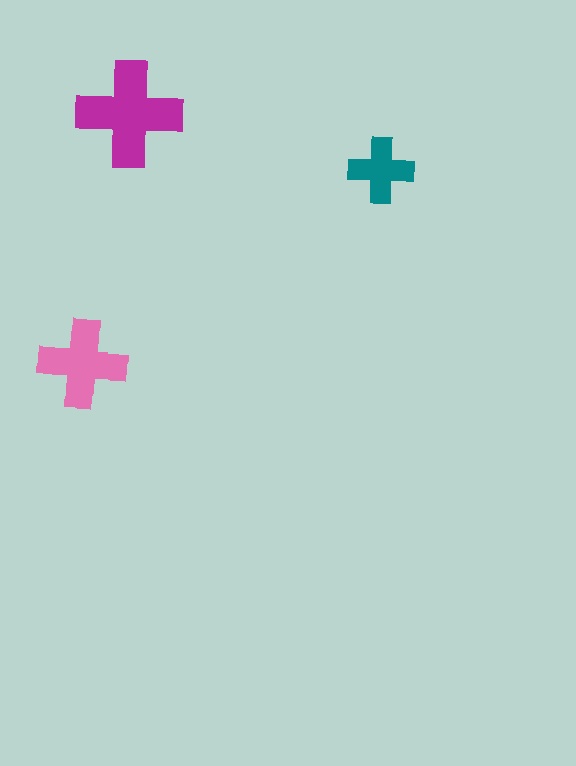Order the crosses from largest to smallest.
the magenta one, the pink one, the teal one.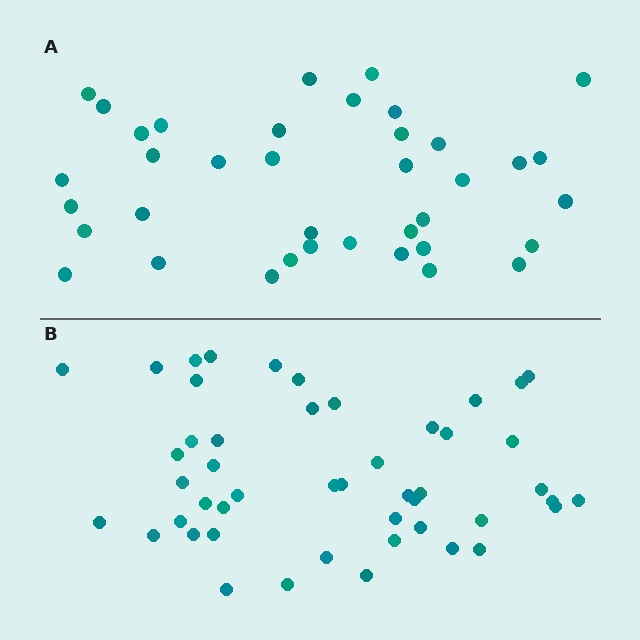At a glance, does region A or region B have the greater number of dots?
Region B (the bottom region) has more dots.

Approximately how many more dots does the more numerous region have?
Region B has roughly 10 or so more dots than region A.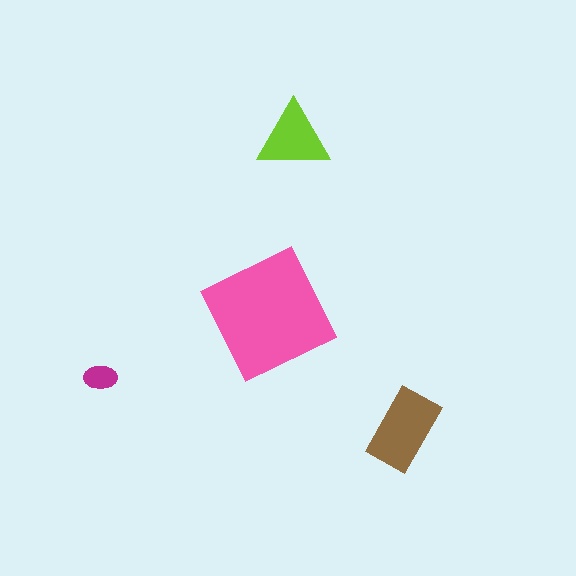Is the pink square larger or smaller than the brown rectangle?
Larger.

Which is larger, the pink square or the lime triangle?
The pink square.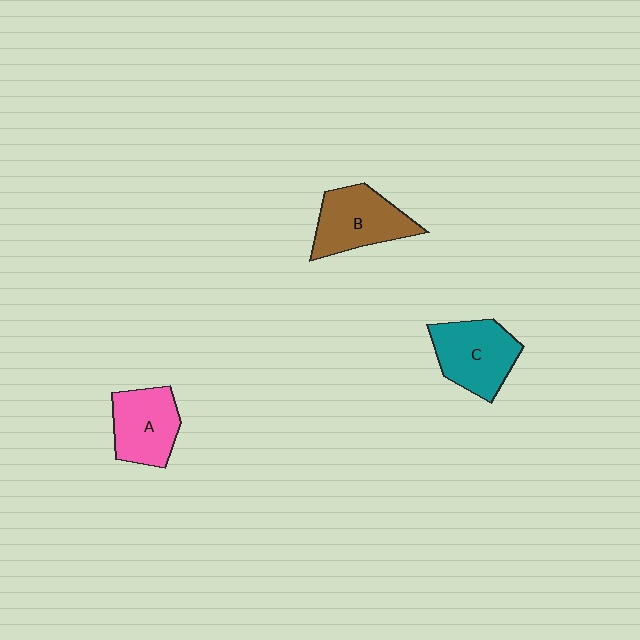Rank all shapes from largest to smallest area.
From largest to smallest: C (teal), B (brown), A (pink).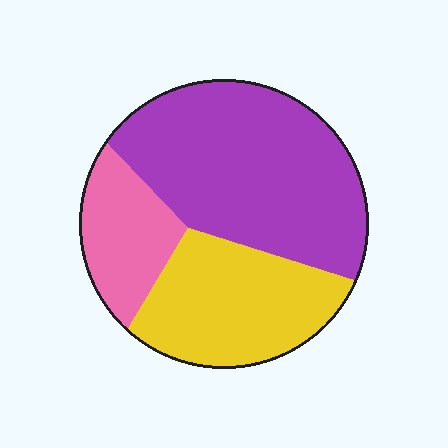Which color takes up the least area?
Pink, at roughly 20%.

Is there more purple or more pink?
Purple.